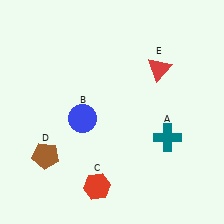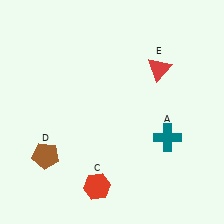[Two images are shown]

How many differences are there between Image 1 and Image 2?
There is 1 difference between the two images.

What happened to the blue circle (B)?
The blue circle (B) was removed in Image 2. It was in the bottom-left area of Image 1.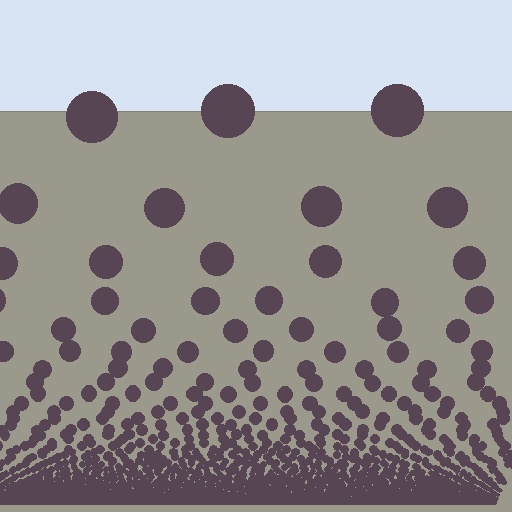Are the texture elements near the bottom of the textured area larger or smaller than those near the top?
Smaller. The gradient is inverted — elements near the bottom are smaller and denser.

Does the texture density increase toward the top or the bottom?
Density increases toward the bottom.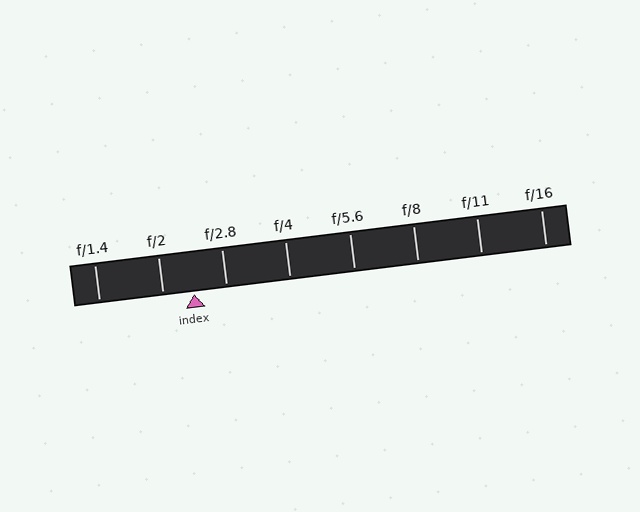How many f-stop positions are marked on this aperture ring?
There are 8 f-stop positions marked.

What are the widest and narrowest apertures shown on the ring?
The widest aperture shown is f/1.4 and the narrowest is f/16.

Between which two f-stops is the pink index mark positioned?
The index mark is between f/2 and f/2.8.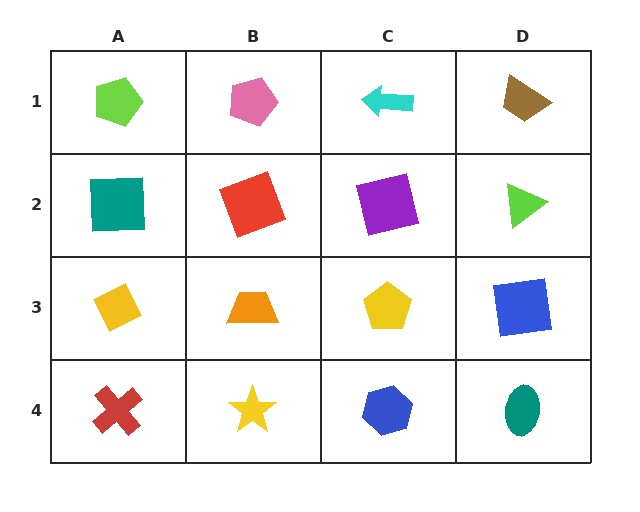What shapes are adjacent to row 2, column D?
A brown trapezoid (row 1, column D), a blue square (row 3, column D), a purple square (row 2, column C).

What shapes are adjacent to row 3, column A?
A teal square (row 2, column A), a red cross (row 4, column A), an orange trapezoid (row 3, column B).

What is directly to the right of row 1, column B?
A cyan arrow.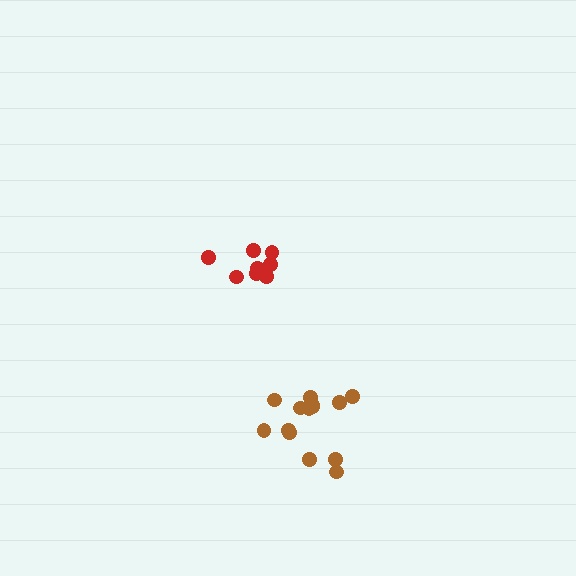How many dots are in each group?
Group 1: 8 dots, Group 2: 14 dots (22 total).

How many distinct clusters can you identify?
There are 2 distinct clusters.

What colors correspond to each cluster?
The clusters are colored: red, brown.